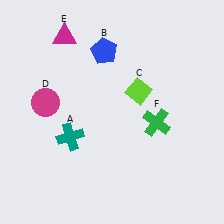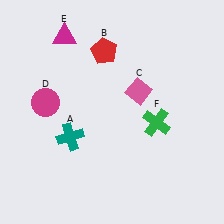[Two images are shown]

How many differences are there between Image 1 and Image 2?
There are 2 differences between the two images.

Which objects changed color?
B changed from blue to red. C changed from lime to pink.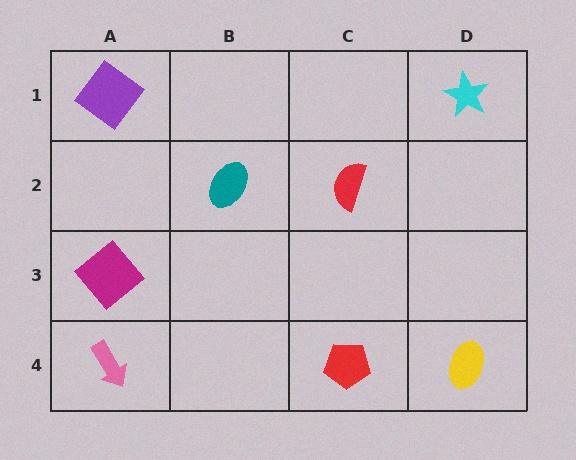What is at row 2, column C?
A red semicircle.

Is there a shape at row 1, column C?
No, that cell is empty.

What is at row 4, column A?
A pink arrow.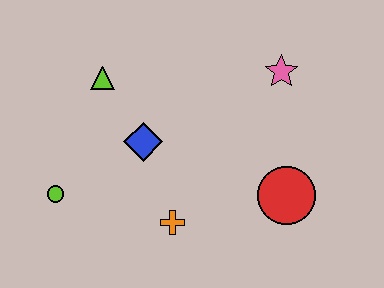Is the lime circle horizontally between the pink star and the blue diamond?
No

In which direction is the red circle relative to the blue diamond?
The red circle is to the right of the blue diamond.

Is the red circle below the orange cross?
No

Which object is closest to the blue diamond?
The lime triangle is closest to the blue diamond.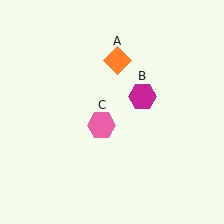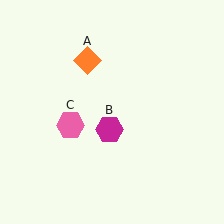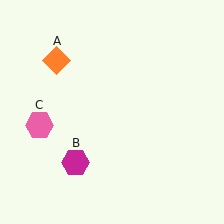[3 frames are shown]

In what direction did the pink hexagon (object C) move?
The pink hexagon (object C) moved left.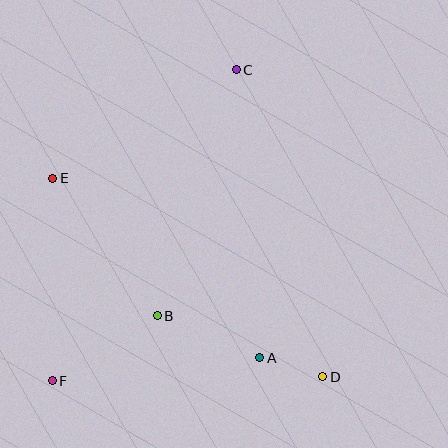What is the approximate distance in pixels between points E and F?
The distance between E and F is approximately 203 pixels.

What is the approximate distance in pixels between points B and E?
The distance between B and E is approximately 173 pixels.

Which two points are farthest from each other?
Points C and F are farthest from each other.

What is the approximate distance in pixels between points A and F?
The distance between A and F is approximately 209 pixels.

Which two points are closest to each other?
Points A and D are closest to each other.